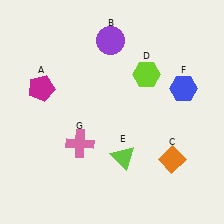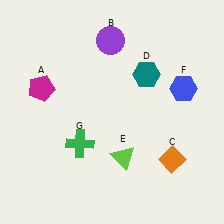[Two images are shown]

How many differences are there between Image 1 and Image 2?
There are 2 differences between the two images.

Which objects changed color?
D changed from lime to teal. G changed from pink to green.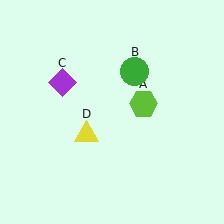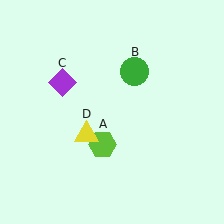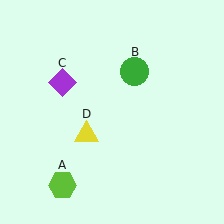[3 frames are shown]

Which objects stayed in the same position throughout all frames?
Green circle (object B) and purple diamond (object C) and yellow triangle (object D) remained stationary.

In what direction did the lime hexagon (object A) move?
The lime hexagon (object A) moved down and to the left.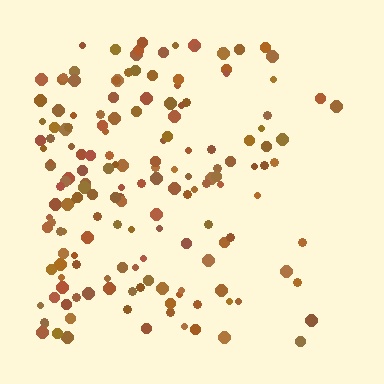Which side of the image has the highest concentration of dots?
The left.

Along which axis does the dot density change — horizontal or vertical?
Horizontal.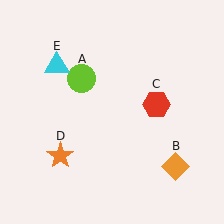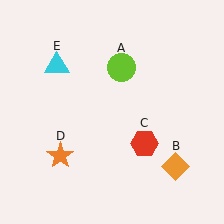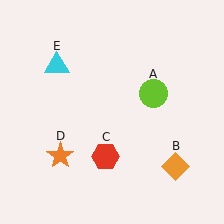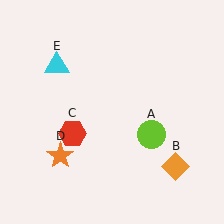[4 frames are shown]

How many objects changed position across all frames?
2 objects changed position: lime circle (object A), red hexagon (object C).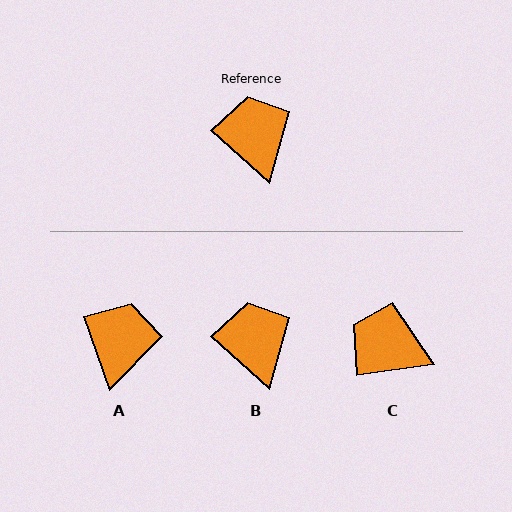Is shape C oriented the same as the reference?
No, it is off by about 50 degrees.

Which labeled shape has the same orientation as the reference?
B.